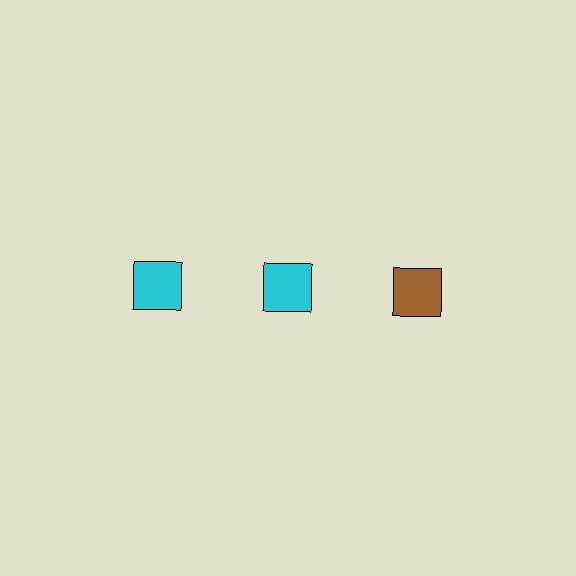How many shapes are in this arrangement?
There are 3 shapes arranged in a grid pattern.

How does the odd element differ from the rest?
It has a different color: brown instead of cyan.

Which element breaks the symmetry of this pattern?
The brown square in the top row, center column breaks the symmetry. All other shapes are cyan squares.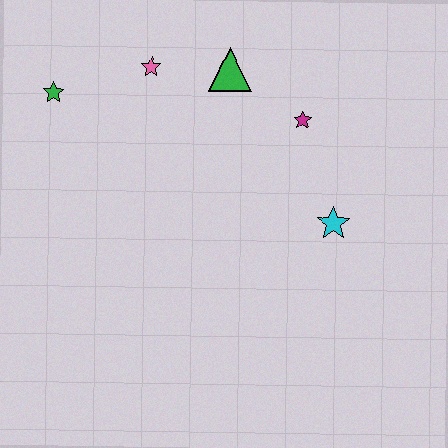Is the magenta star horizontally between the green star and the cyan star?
Yes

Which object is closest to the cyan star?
The magenta star is closest to the cyan star.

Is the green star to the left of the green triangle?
Yes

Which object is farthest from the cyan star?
The green star is farthest from the cyan star.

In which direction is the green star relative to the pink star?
The green star is to the left of the pink star.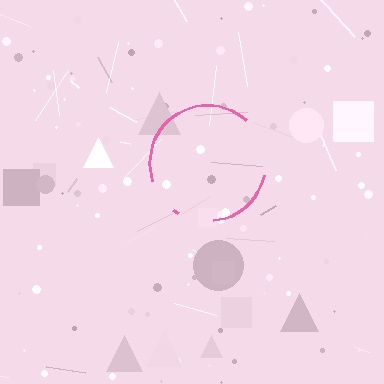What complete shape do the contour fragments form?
The contour fragments form a circle.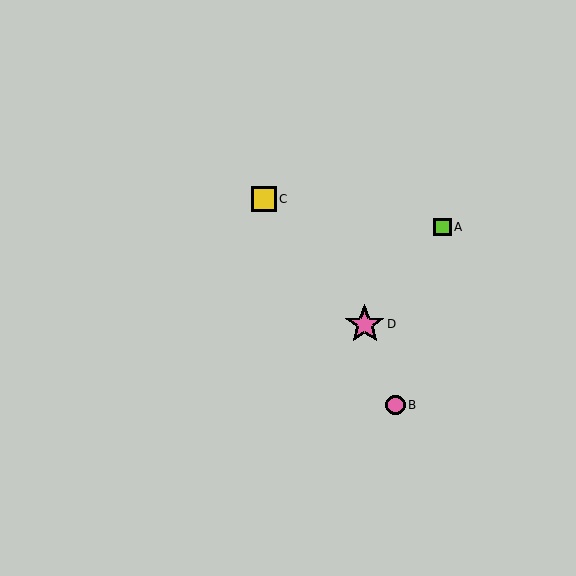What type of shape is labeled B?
Shape B is a pink circle.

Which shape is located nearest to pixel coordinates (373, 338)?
The pink star (labeled D) at (365, 324) is nearest to that location.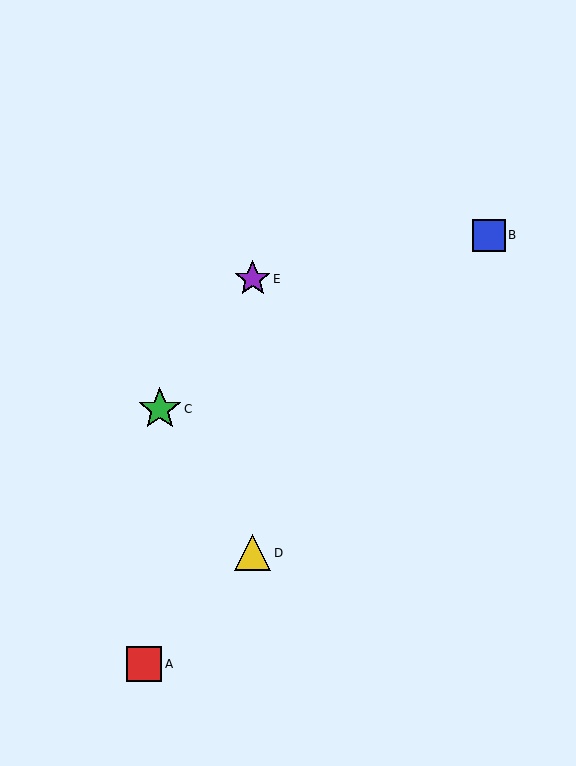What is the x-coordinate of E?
Object E is at x≈253.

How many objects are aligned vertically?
2 objects (D, E) are aligned vertically.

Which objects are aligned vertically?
Objects D, E are aligned vertically.